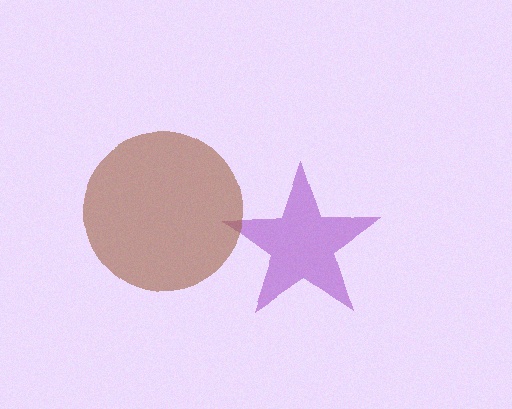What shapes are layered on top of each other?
The layered shapes are: a purple star, a brown circle.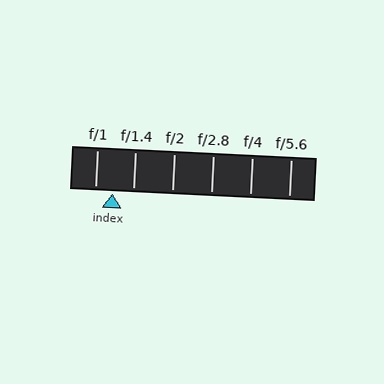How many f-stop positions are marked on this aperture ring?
There are 6 f-stop positions marked.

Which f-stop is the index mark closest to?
The index mark is closest to f/1.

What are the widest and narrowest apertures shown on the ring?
The widest aperture shown is f/1 and the narrowest is f/5.6.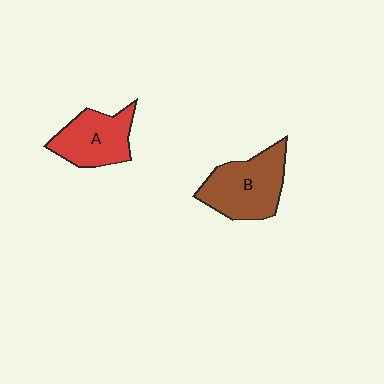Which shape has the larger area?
Shape B (brown).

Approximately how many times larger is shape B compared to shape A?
Approximately 1.2 times.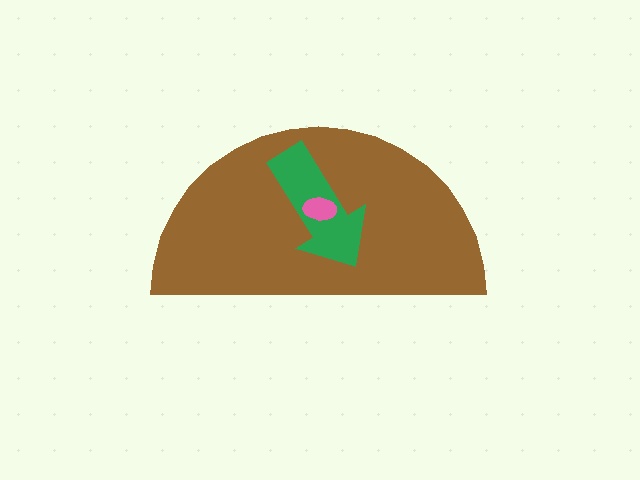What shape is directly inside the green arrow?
The pink ellipse.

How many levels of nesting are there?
3.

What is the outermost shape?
The brown semicircle.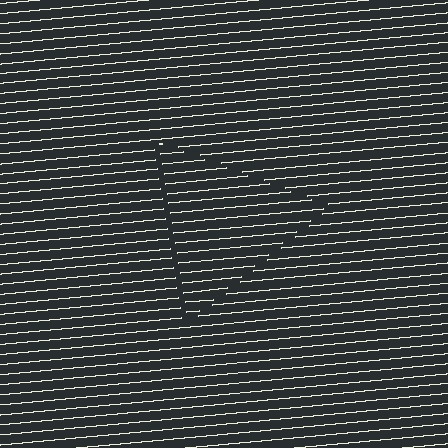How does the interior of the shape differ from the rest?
The interior of the shape contains the same grating, shifted by half a period — the contour is defined by the phase discontinuity where line-ends from the inner and outer gratings abut.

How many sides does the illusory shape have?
3 sides — the line-ends trace a triangle.